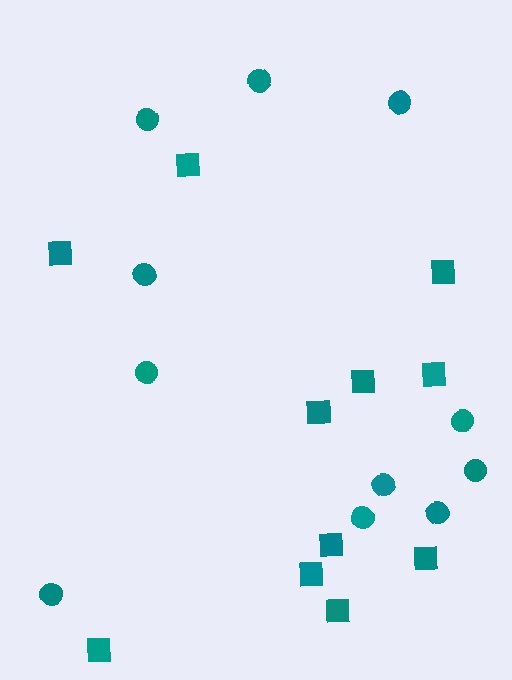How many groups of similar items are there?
There are 2 groups: one group of circles (11) and one group of squares (11).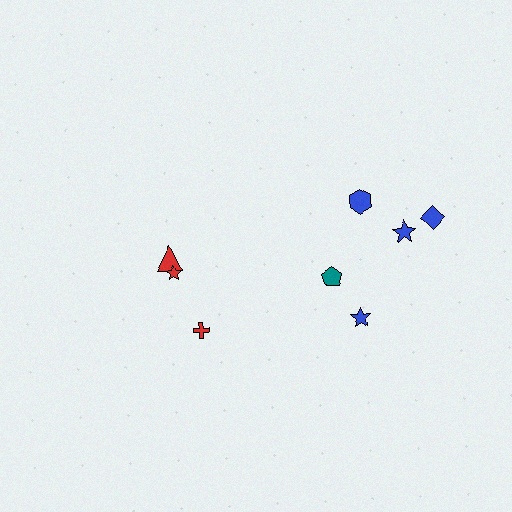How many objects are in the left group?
There are 3 objects.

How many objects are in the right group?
There are 5 objects.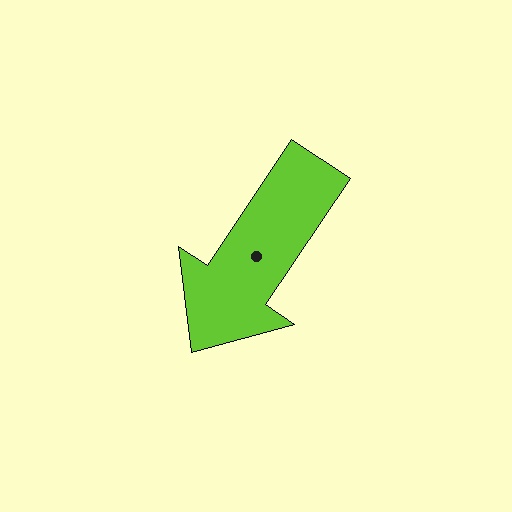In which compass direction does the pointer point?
Southwest.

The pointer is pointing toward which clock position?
Roughly 7 o'clock.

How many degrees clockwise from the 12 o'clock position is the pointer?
Approximately 214 degrees.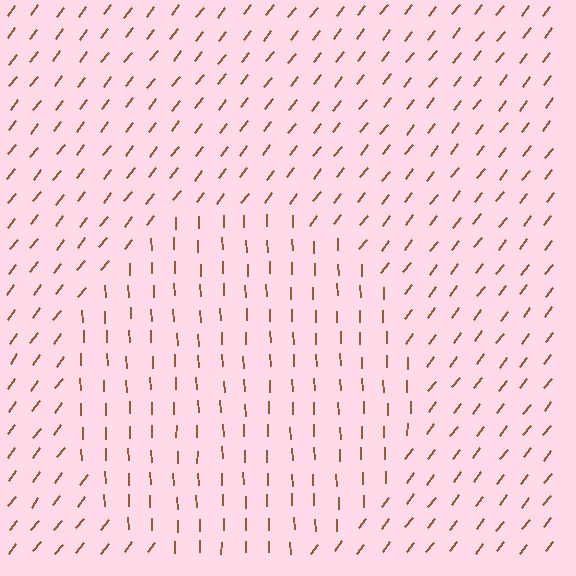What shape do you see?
I see a circle.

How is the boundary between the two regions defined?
The boundary is defined purely by a change in line orientation (approximately 40 degrees difference). All lines are the same color and thickness.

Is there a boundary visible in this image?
Yes, there is a texture boundary formed by a change in line orientation.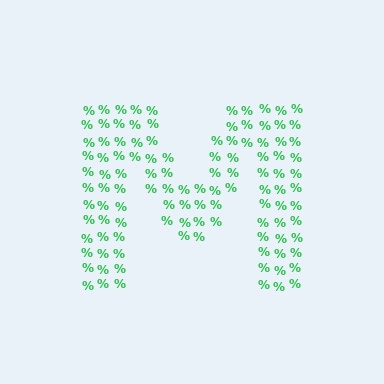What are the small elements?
The small elements are percent signs.